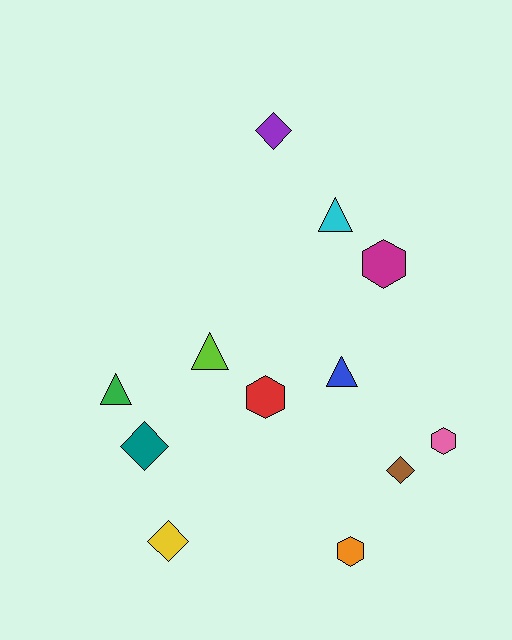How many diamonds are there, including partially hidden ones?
There are 4 diamonds.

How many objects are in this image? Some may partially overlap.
There are 12 objects.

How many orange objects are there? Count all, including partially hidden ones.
There is 1 orange object.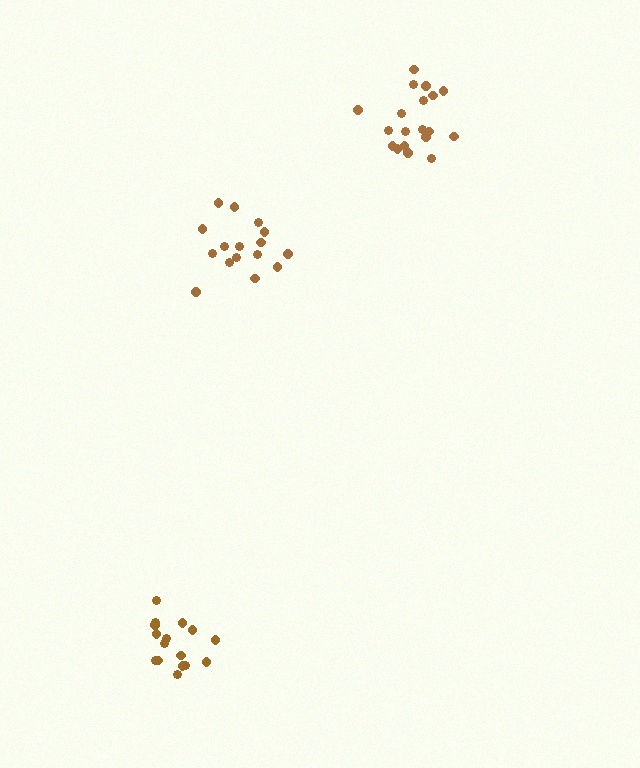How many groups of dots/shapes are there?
There are 3 groups.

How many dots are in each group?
Group 1: 19 dots, Group 2: 16 dots, Group 3: 16 dots (51 total).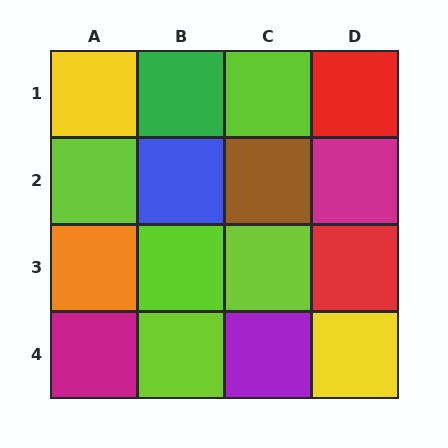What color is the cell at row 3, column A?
Orange.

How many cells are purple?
1 cell is purple.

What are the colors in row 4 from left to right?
Magenta, lime, purple, yellow.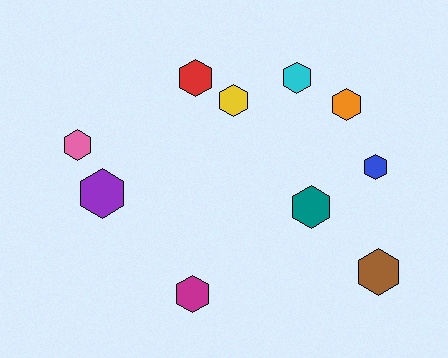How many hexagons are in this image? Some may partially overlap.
There are 10 hexagons.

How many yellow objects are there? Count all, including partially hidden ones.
There is 1 yellow object.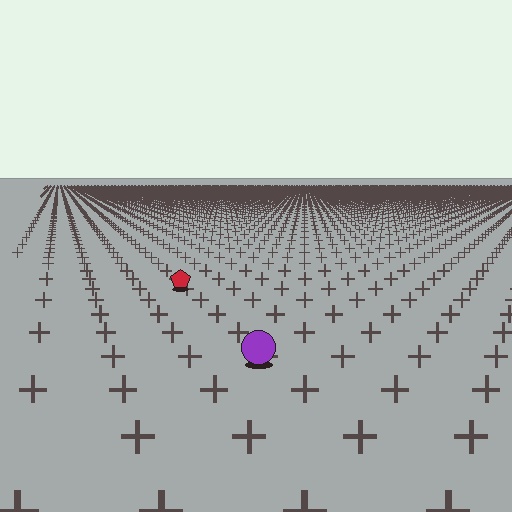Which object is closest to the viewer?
The purple circle is closest. The texture marks near it are larger and more spread out.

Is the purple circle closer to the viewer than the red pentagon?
Yes. The purple circle is closer — you can tell from the texture gradient: the ground texture is coarser near it.